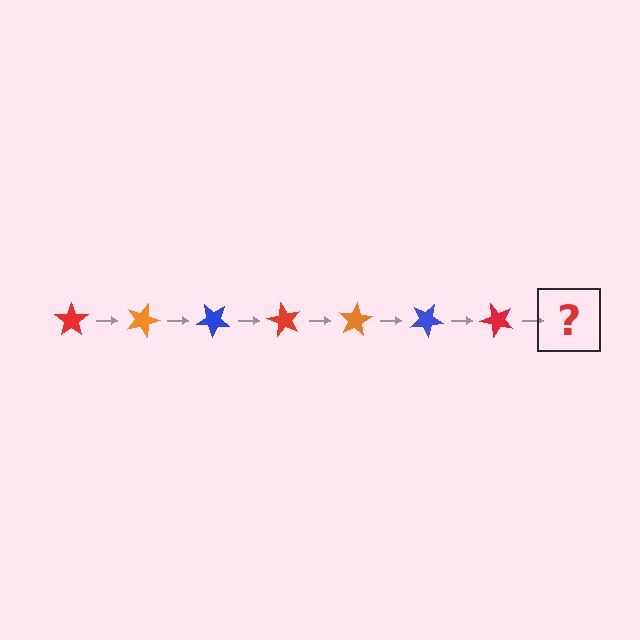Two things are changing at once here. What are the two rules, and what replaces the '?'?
The two rules are that it rotates 20 degrees each step and the color cycles through red, orange, and blue. The '?' should be an orange star, rotated 140 degrees from the start.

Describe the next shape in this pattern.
It should be an orange star, rotated 140 degrees from the start.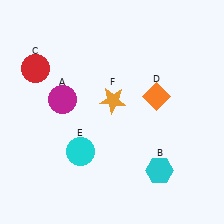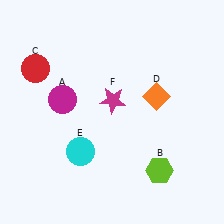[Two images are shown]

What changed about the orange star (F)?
In Image 1, F is orange. In Image 2, it changed to magenta.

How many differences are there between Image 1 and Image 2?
There are 2 differences between the two images.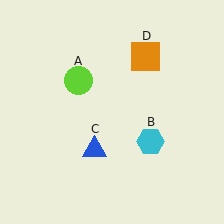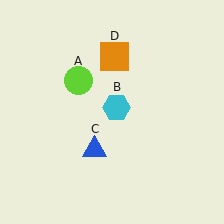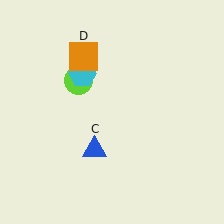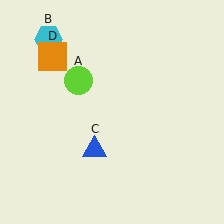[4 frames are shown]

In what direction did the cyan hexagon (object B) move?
The cyan hexagon (object B) moved up and to the left.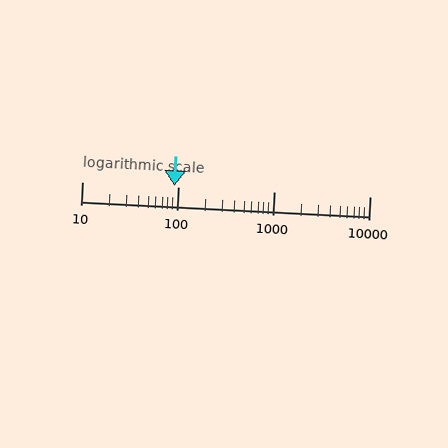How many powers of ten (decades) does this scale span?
The scale spans 3 decades, from 10 to 10000.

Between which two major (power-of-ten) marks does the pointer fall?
The pointer is between 10 and 100.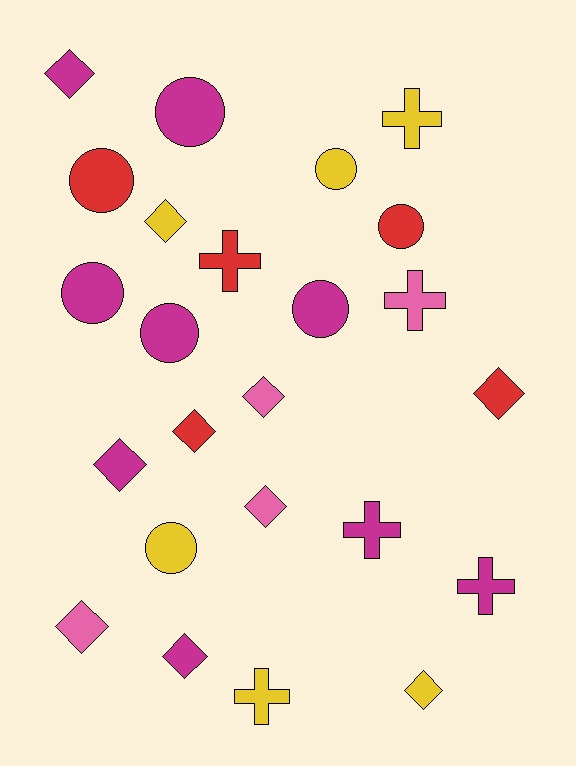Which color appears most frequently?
Magenta, with 9 objects.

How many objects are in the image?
There are 24 objects.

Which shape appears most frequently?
Diamond, with 10 objects.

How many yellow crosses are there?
There are 2 yellow crosses.